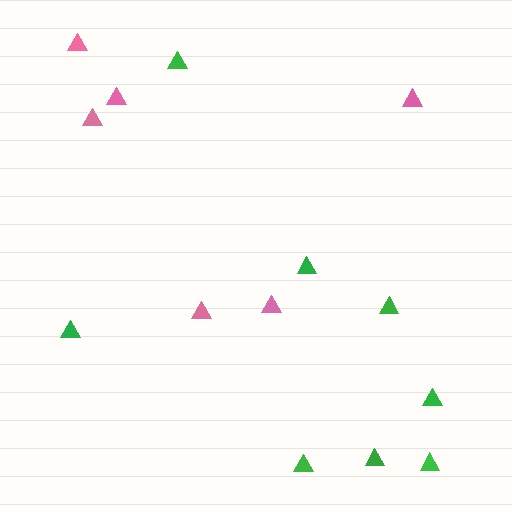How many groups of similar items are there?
There are 2 groups: one group of green triangles (8) and one group of pink triangles (6).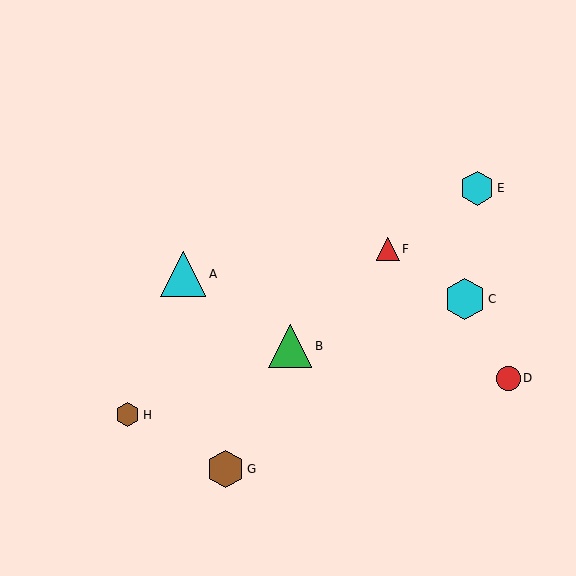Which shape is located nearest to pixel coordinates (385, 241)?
The red triangle (labeled F) at (388, 249) is nearest to that location.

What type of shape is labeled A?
Shape A is a cyan triangle.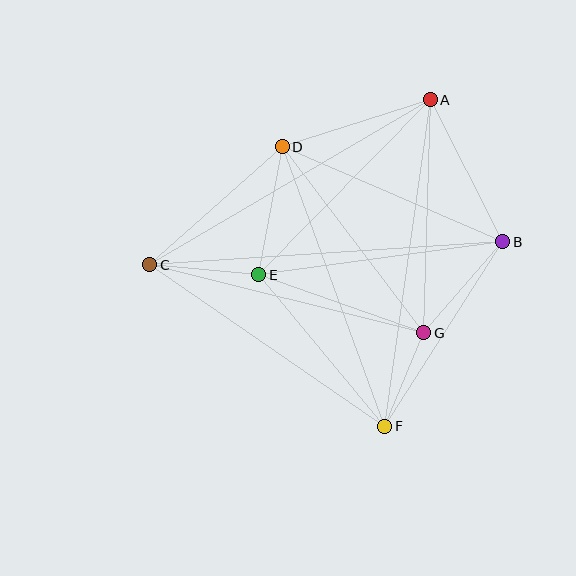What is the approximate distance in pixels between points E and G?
The distance between E and G is approximately 175 pixels.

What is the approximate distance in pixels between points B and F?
The distance between B and F is approximately 219 pixels.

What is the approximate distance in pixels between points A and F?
The distance between A and F is approximately 330 pixels.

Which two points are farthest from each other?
Points B and C are farthest from each other.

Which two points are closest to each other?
Points F and G are closest to each other.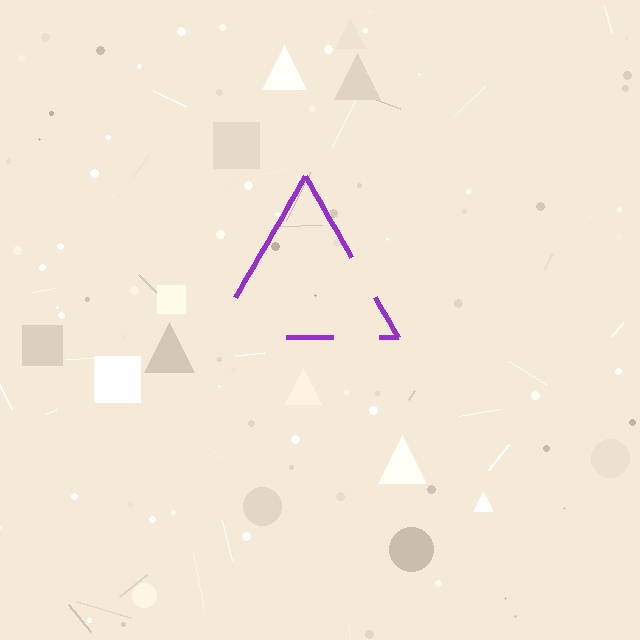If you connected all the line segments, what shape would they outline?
They would outline a triangle.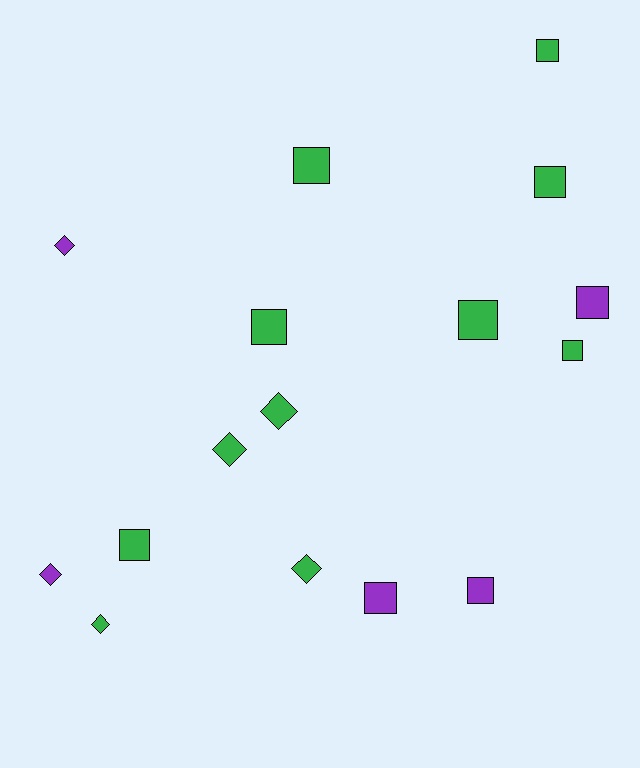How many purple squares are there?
There are 3 purple squares.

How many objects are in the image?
There are 16 objects.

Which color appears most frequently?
Green, with 11 objects.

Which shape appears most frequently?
Square, with 10 objects.